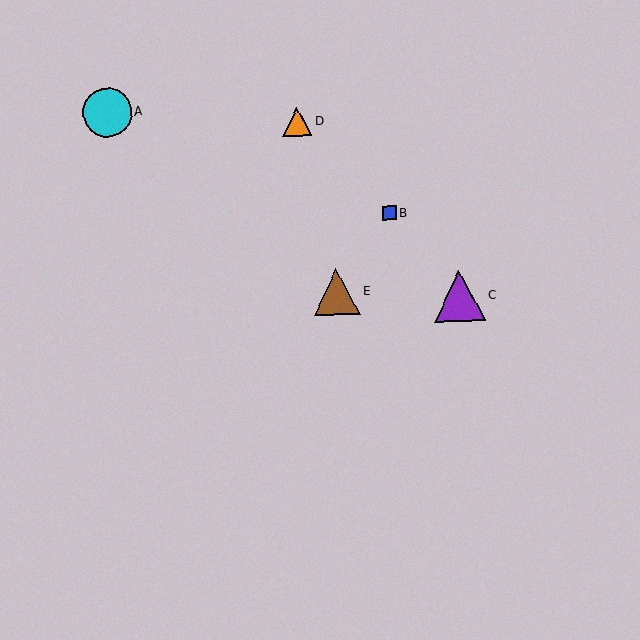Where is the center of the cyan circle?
The center of the cyan circle is at (107, 112).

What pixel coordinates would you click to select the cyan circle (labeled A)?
Click at (107, 112) to select the cyan circle A.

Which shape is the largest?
The purple triangle (labeled C) is the largest.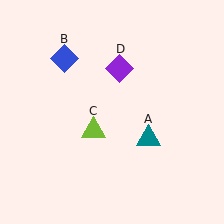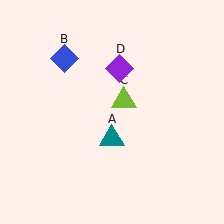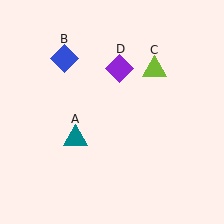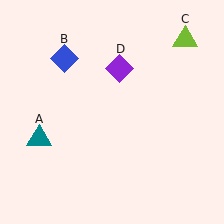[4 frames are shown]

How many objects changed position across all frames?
2 objects changed position: teal triangle (object A), lime triangle (object C).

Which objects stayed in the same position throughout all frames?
Blue diamond (object B) and purple diamond (object D) remained stationary.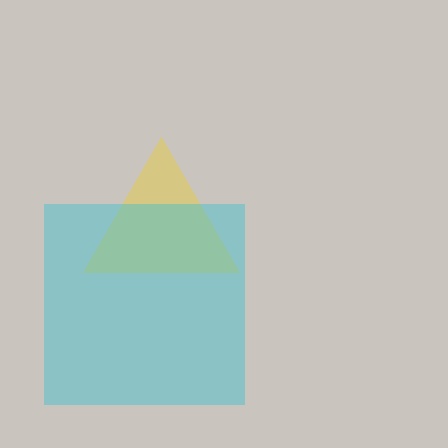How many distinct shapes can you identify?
There are 2 distinct shapes: a yellow triangle, a cyan square.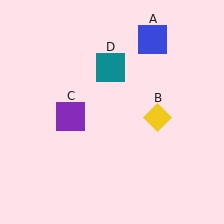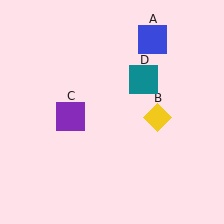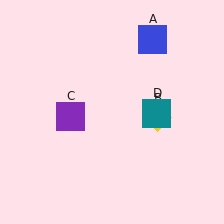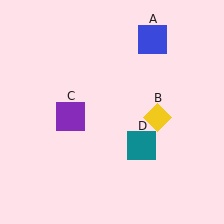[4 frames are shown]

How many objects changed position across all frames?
1 object changed position: teal square (object D).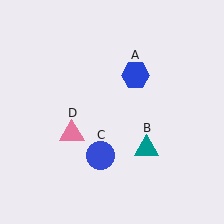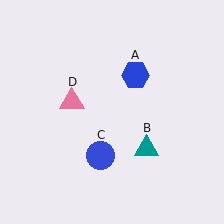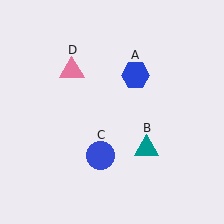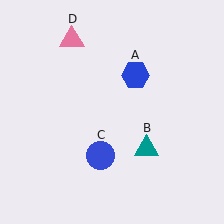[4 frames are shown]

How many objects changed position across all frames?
1 object changed position: pink triangle (object D).